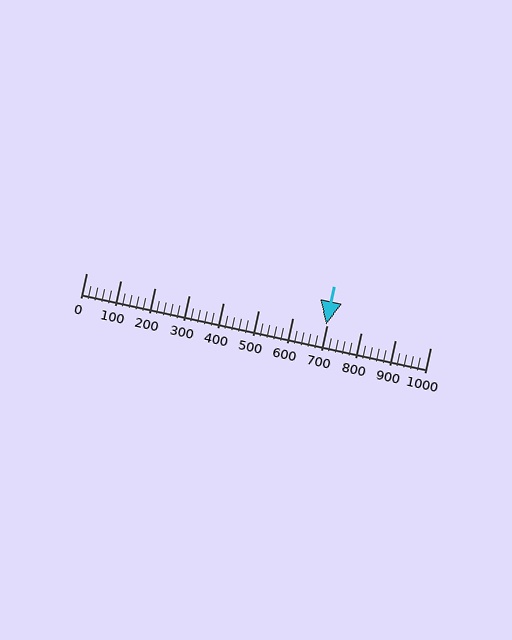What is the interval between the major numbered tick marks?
The major tick marks are spaced 100 units apart.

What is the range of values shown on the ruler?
The ruler shows values from 0 to 1000.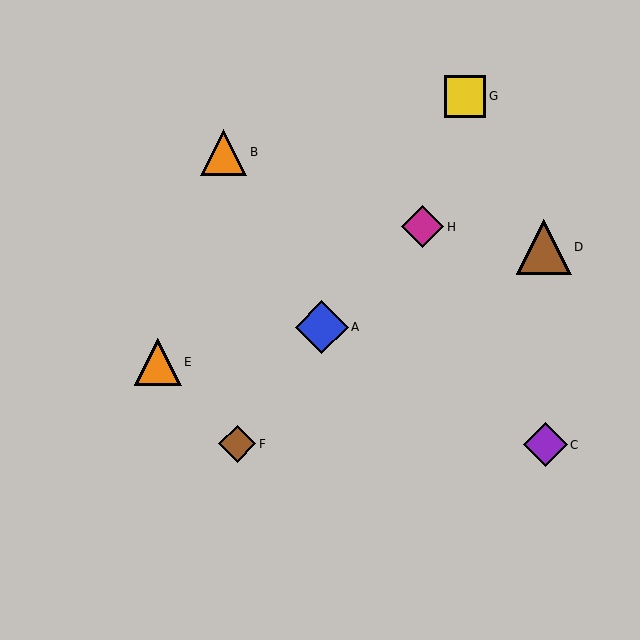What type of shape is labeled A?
Shape A is a blue diamond.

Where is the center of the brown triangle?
The center of the brown triangle is at (544, 247).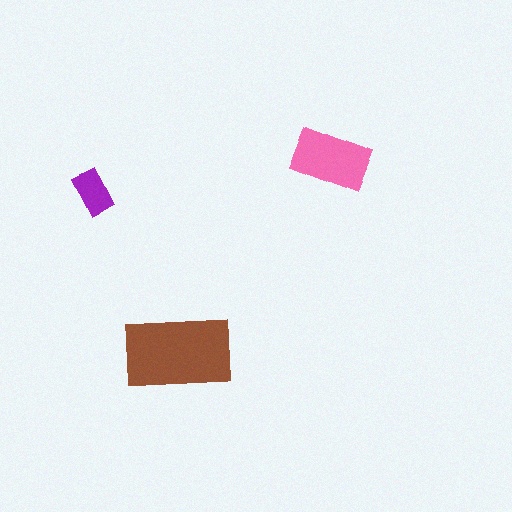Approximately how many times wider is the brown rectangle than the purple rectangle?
About 2.5 times wider.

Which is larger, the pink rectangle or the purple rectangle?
The pink one.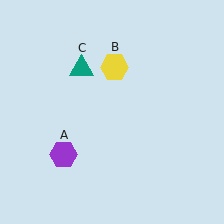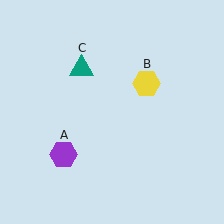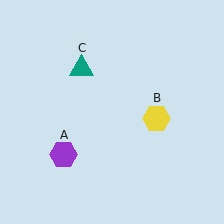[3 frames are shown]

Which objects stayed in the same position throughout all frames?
Purple hexagon (object A) and teal triangle (object C) remained stationary.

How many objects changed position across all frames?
1 object changed position: yellow hexagon (object B).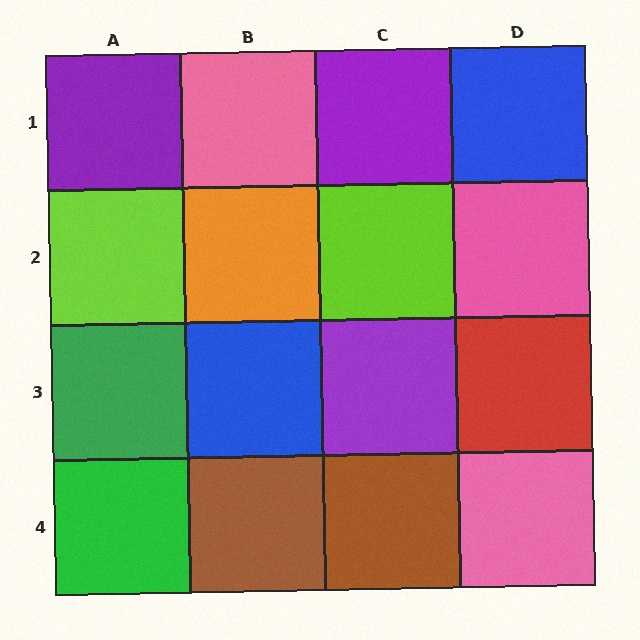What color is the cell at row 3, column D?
Red.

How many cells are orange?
1 cell is orange.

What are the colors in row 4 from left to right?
Green, brown, brown, pink.